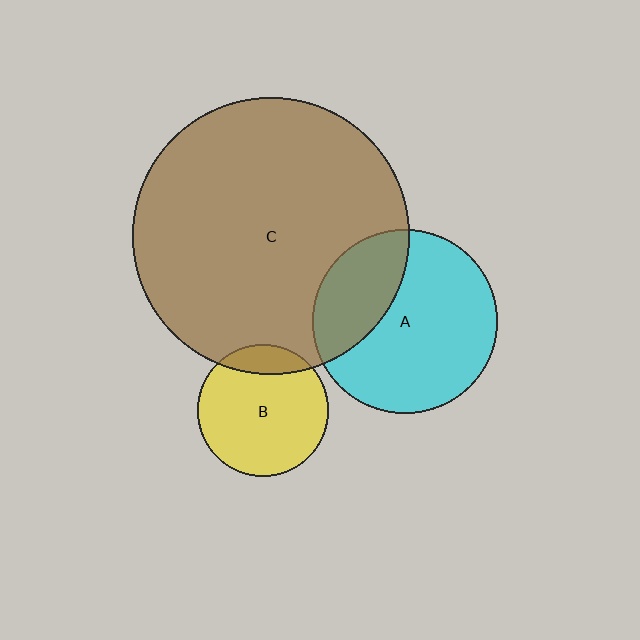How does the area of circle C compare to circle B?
Approximately 4.4 times.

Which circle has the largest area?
Circle C (brown).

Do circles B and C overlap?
Yes.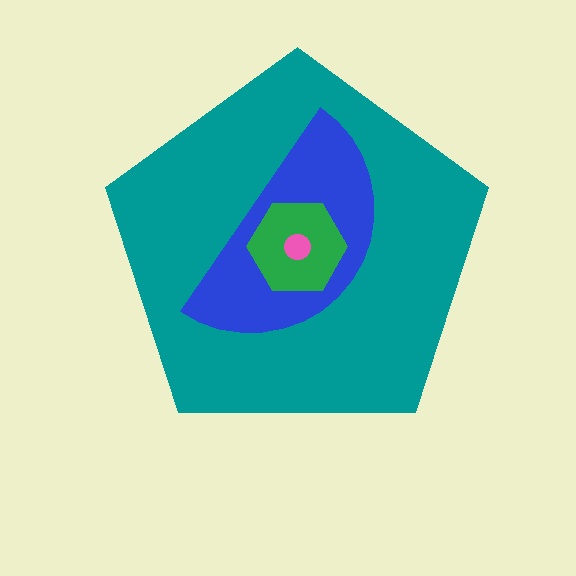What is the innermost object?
The pink circle.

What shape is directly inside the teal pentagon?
The blue semicircle.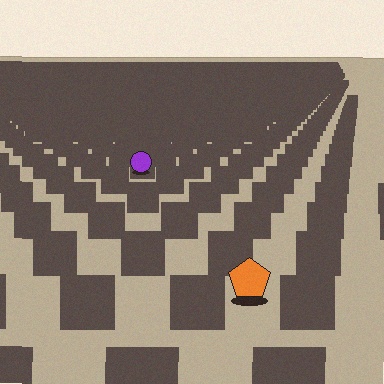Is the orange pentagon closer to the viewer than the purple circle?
Yes. The orange pentagon is closer — you can tell from the texture gradient: the ground texture is coarser near it.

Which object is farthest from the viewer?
The purple circle is farthest from the viewer. It appears smaller and the ground texture around it is denser.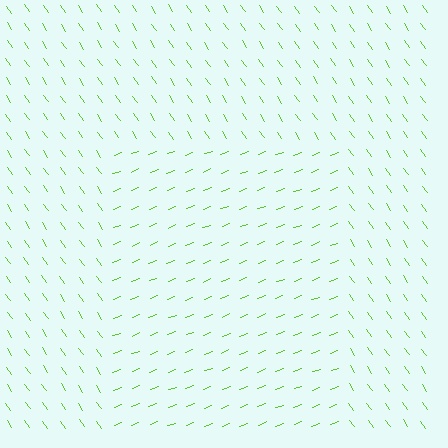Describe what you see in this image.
The image is filled with small lime line segments. A rectangle region in the image has lines oriented differently from the surrounding lines, creating a visible texture boundary.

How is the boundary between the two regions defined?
The boundary is defined purely by a change in line orientation (approximately 77 degrees difference). All lines are the same color and thickness.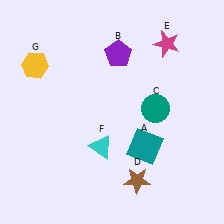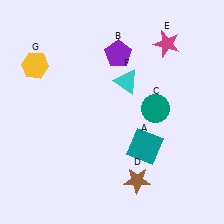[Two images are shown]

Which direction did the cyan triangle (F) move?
The cyan triangle (F) moved up.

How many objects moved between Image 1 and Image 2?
1 object moved between the two images.